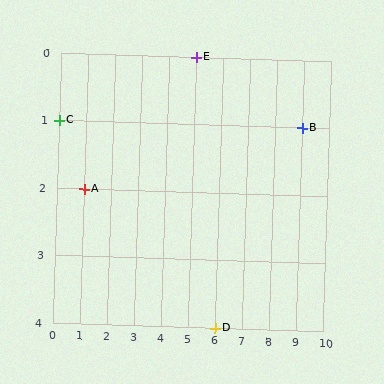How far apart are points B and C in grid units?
Points B and C are 9 columns apart.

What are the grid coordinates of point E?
Point E is at grid coordinates (5, 0).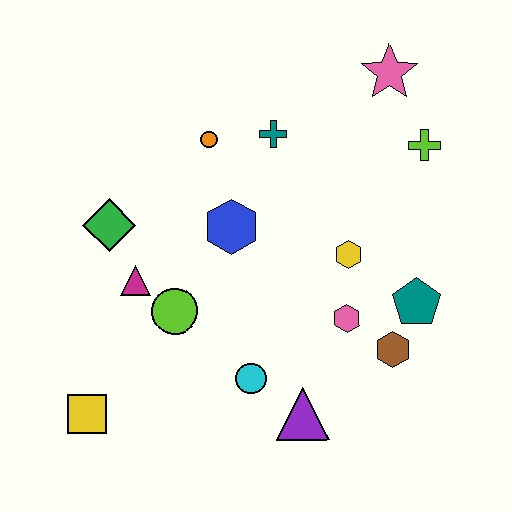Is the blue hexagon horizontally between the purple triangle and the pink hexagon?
No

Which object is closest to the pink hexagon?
The brown hexagon is closest to the pink hexagon.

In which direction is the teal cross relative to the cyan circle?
The teal cross is above the cyan circle.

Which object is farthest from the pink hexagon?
The yellow square is farthest from the pink hexagon.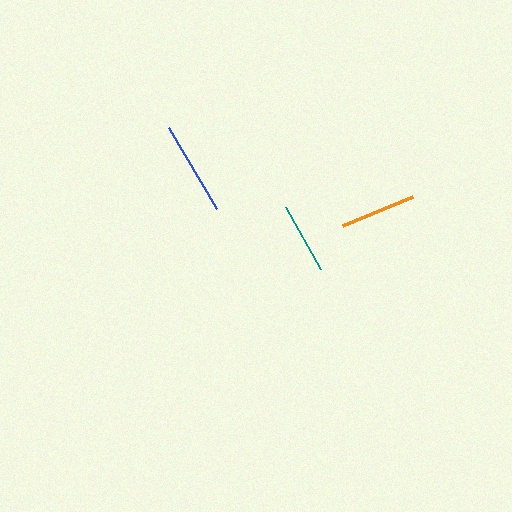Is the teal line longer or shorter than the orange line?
The orange line is longer than the teal line.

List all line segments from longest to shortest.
From longest to shortest: blue, orange, teal.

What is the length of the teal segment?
The teal segment is approximately 71 pixels long.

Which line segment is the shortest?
The teal line is the shortest at approximately 71 pixels.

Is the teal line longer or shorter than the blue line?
The blue line is longer than the teal line.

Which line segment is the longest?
The blue line is the longest at approximately 94 pixels.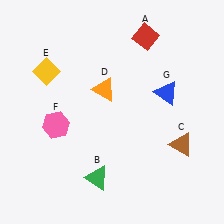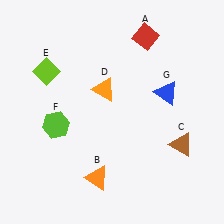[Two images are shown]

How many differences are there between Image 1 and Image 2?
There are 3 differences between the two images.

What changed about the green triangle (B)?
In Image 1, B is green. In Image 2, it changed to orange.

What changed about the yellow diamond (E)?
In Image 1, E is yellow. In Image 2, it changed to lime.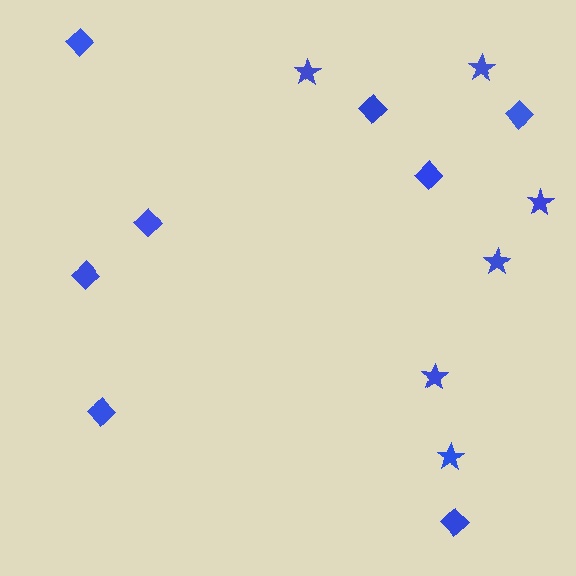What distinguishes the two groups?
There are 2 groups: one group of stars (6) and one group of diamonds (8).